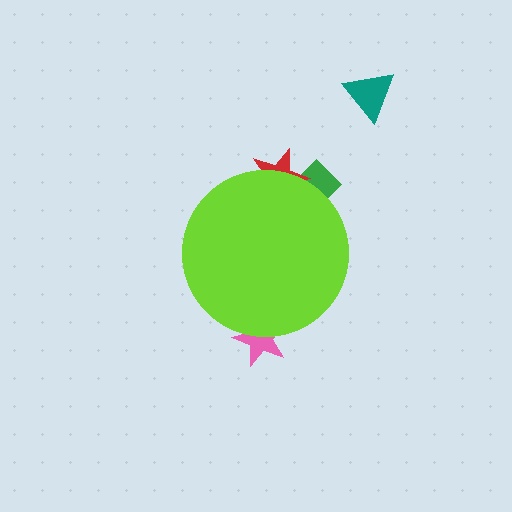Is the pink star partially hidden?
Yes, the pink star is partially hidden behind the lime circle.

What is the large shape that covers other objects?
A lime circle.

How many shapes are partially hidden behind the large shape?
3 shapes are partially hidden.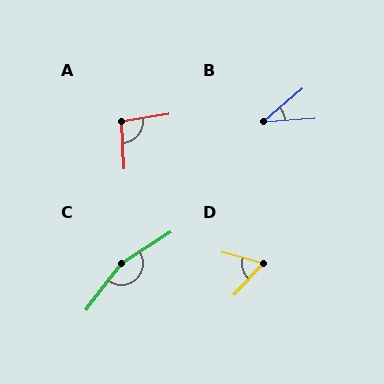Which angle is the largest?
C, at approximately 160 degrees.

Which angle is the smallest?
B, at approximately 37 degrees.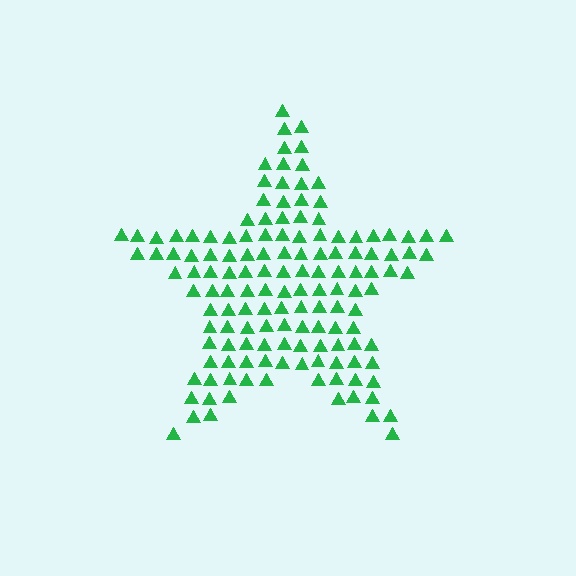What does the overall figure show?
The overall figure shows a star.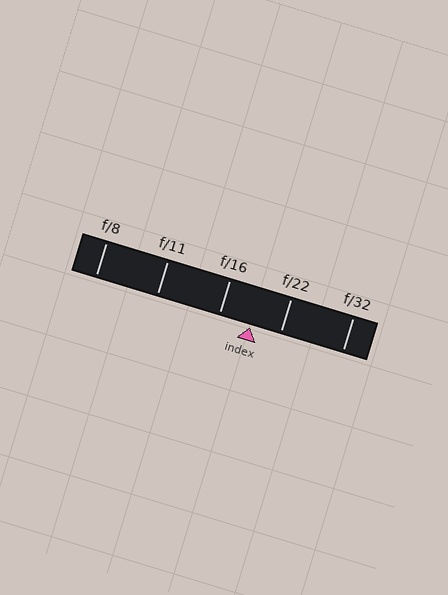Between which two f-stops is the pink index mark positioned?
The index mark is between f/16 and f/22.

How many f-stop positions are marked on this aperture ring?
There are 5 f-stop positions marked.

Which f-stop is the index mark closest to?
The index mark is closest to f/22.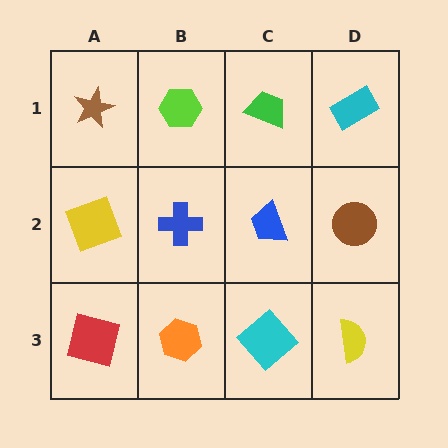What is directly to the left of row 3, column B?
A red square.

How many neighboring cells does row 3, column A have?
2.